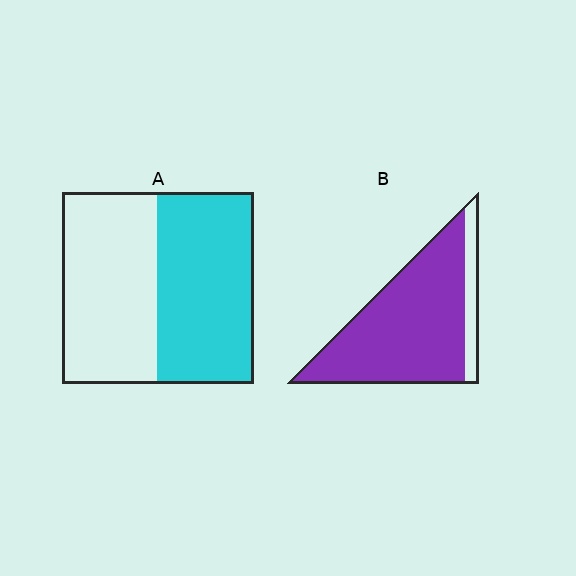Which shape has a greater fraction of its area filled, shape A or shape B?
Shape B.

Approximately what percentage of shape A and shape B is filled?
A is approximately 50% and B is approximately 85%.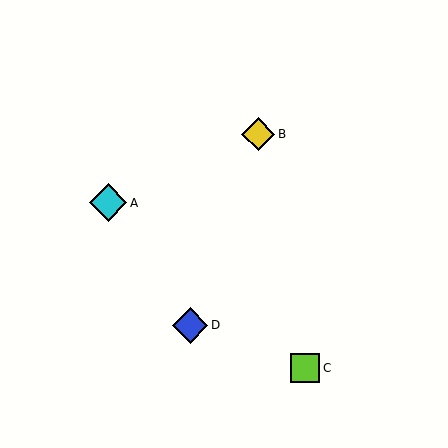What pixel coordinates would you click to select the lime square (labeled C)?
Click at (305, 368) to select the lime square C.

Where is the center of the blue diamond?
The center of the blue diamond is at (190, 325).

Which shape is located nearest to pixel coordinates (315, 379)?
The lime square (labeled C) at (305, 368) is nearest to that location.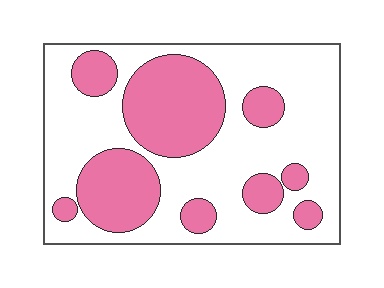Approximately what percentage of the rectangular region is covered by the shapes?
Approximately 35%.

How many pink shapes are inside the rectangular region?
9.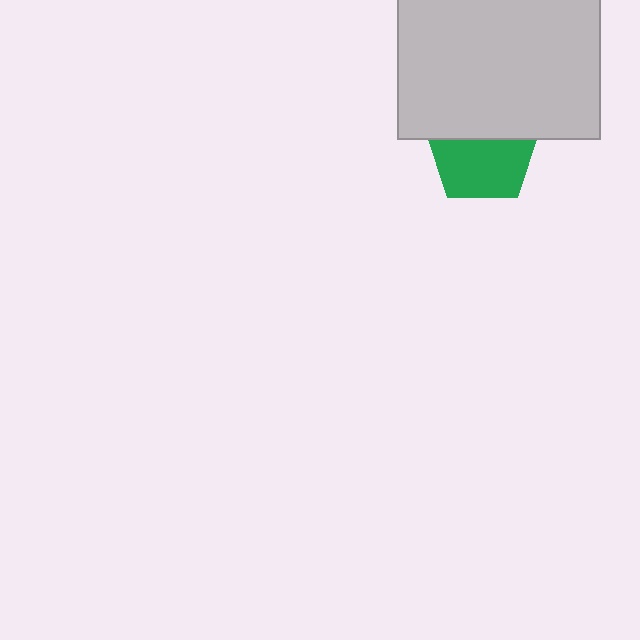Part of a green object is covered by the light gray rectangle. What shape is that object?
It is a pentagon.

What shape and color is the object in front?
The object in front is a light gray rectangle.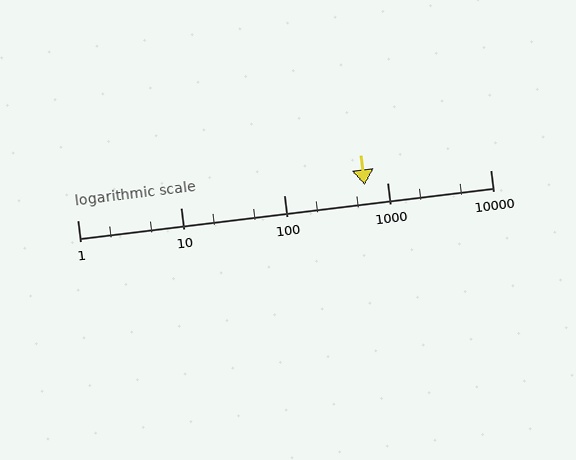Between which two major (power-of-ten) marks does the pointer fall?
The pointer is between 100 and 1000.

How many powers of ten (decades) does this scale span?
The scale spans 4 decades, from 1 to 10000.